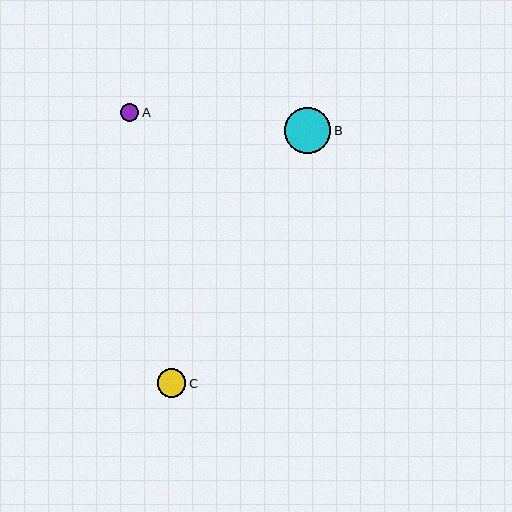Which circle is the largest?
Circle B is the largest with a size of approximately 47 pixels.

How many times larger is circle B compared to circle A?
Circle B is approximately 2.6 times the size of circle A.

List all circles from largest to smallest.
From largest to smallest: B, C, A.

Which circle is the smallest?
Circle A is the smallest with a size of approximately 18 pixels.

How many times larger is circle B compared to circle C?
Circle B is approximately 1.6 times the size of circle C.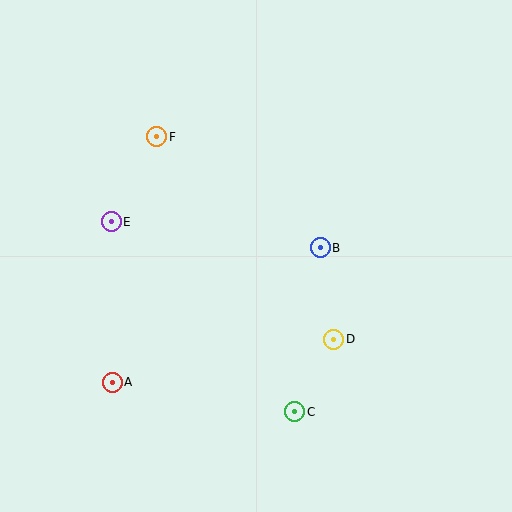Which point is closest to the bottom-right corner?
Point C is closest to the bottom-right corner.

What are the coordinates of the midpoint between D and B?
The midpoint between D and B is at (327, 293).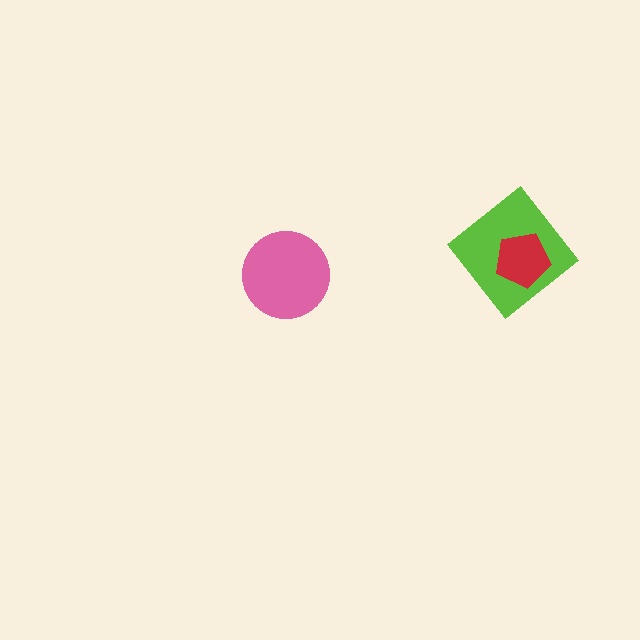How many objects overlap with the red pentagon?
1 object overlaps with the red pentagon.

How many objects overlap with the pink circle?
0 objects overlap with the pink circle.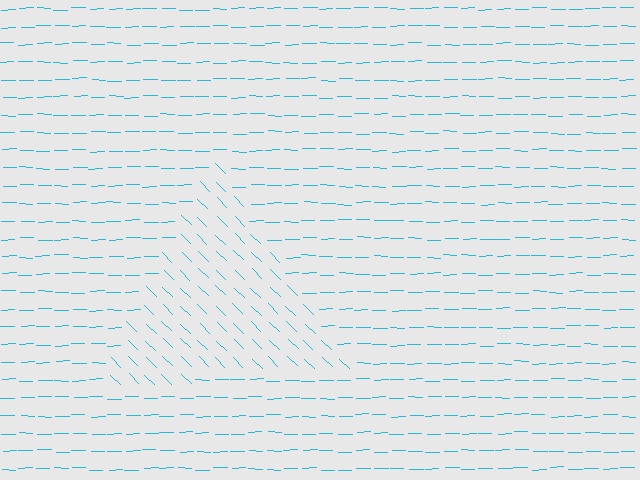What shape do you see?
I see a triangle.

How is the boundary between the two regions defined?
The boundary is defined purely by a change in line orientation (approximately 45 degrees difference). All lines are the same color and thickness.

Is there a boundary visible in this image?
Yes, there is a texture boundary formed by a change in line orientation.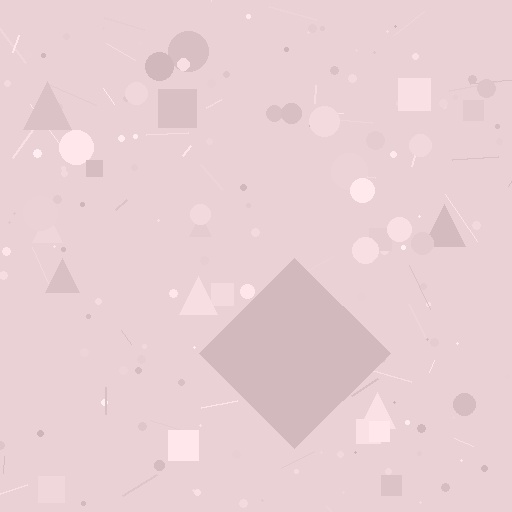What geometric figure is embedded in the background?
A diamond is embedded in the background.